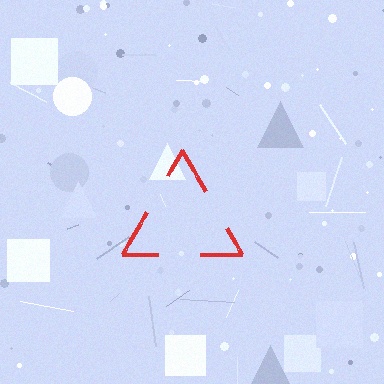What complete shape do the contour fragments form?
The contour fragments form a triangle.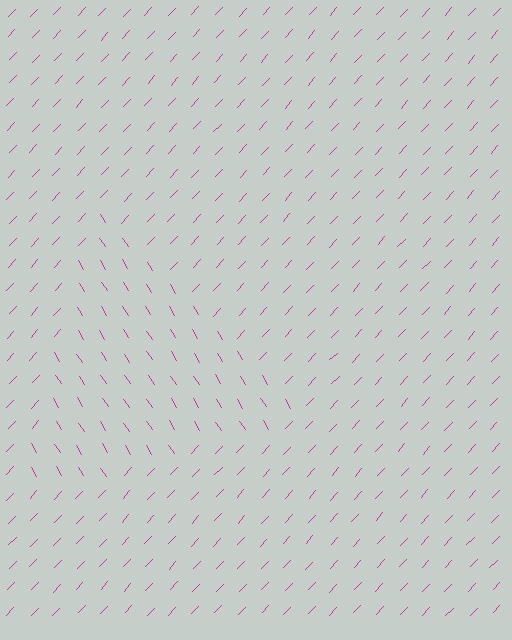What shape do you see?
I see a triangle.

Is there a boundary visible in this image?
Yes, there is a texture boundary formed by a change in line orientation.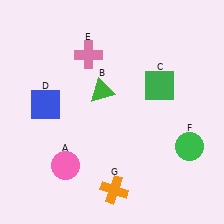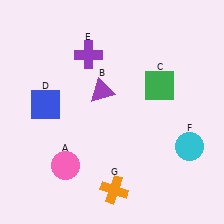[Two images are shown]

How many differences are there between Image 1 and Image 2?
There are 3 differences between the two images.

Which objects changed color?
B changed from green to purple. E changed from pink to purple. F changed from green to cyan.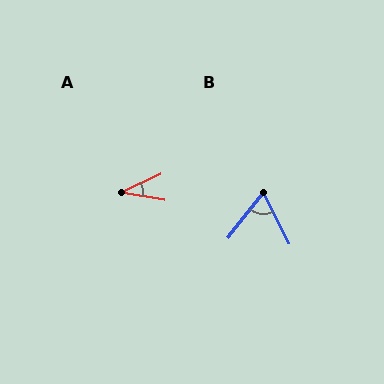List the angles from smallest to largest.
A (35°), B (65°).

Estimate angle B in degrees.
Approximately 65 degrees.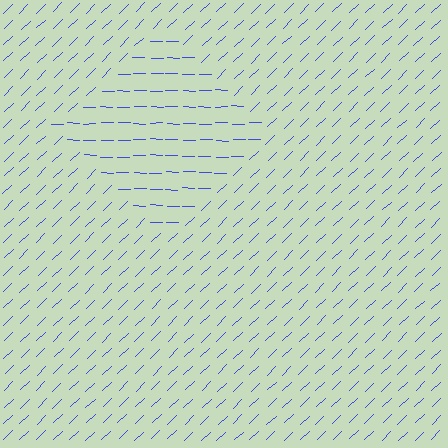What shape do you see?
I see a diamond.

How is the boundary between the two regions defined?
The boundary is defined purely by a change in line orientation (approximately 45 degrees difference). All lines are the same color and thickness.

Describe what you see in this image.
The image is filled with small blue line segments. A diamond region in the image has lines oriented differently from the surrounding lines, creating a visible texture boundary.